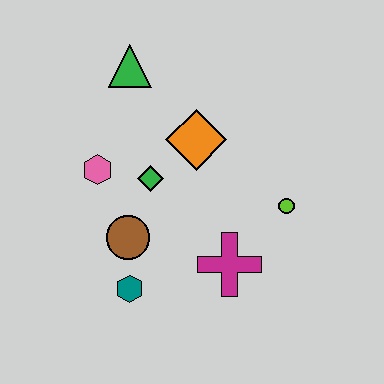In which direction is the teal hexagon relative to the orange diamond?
The teal hexagon is below the orange diamond.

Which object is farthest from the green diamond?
The lime circle is farthest from the green diamond.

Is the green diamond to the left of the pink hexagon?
No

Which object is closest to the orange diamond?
The green diamond is closest to the orange diamond.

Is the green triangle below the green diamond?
No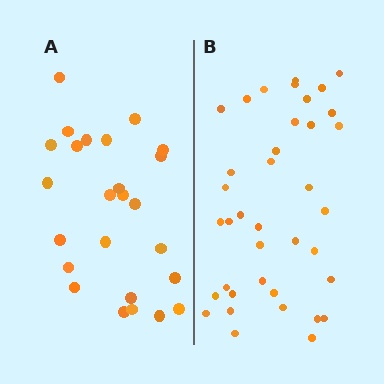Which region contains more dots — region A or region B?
Region B (the right region) has more dots.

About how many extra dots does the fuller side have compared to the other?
Region B has approximately 15 more dots than region A.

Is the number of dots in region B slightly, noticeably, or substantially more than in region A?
Region B has substantially more. The ratio is roughly 1.5 to 1.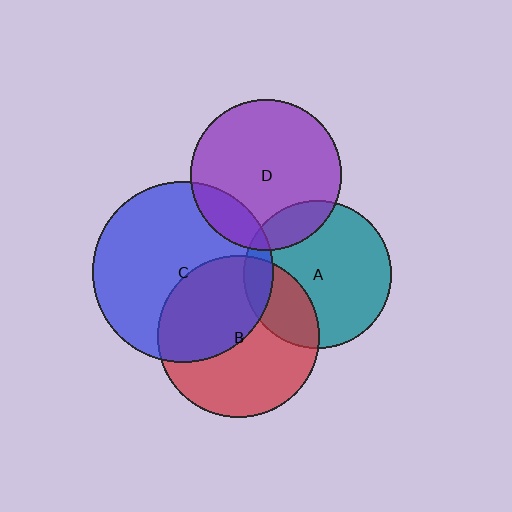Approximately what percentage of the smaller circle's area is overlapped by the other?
Approximately 10%.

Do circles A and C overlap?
Yes.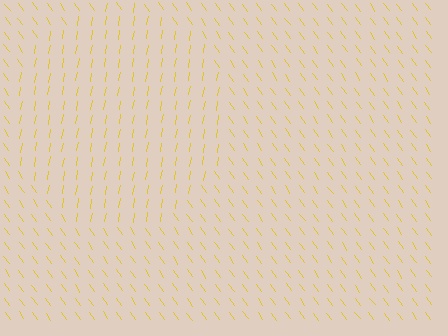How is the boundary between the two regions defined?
The boundary is defined purely by a change in line orientation (approximately 45 degrees difference). All lines are the same color and thickness.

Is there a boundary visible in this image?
Yes, there is a texture boundary formed by a change in line orientation.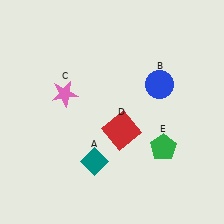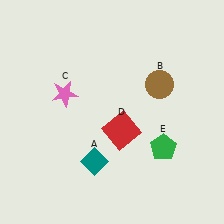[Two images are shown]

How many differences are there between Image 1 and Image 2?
There is 1 difference between the two images.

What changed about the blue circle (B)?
In Image 1, B is blue. In Image 2, it changed to brown.